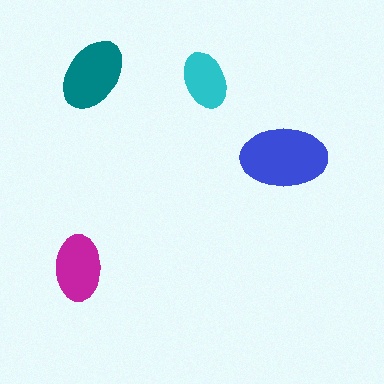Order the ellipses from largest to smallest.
the blue one, the teal one, the magenta one, the cyan one.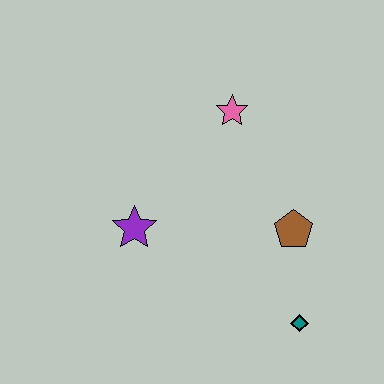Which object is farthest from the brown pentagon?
The purple star is farthest from the brown pentagon.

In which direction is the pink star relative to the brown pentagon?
The pink star is above the brown pentagon.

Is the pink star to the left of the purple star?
No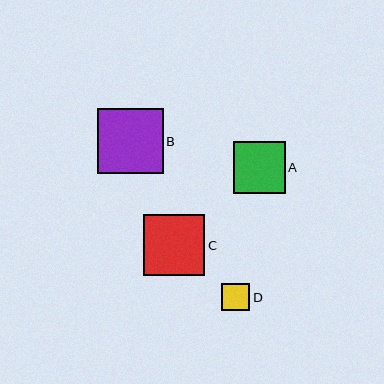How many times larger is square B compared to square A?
Square B is approximately 1.3 times the size of square A.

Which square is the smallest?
Square D is the smallest with a size of approximately 28 pixels.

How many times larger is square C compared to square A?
Square C is approximately 1.2 times the size of square A.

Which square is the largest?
Square B is the largest with a size of approximately 65 pixels.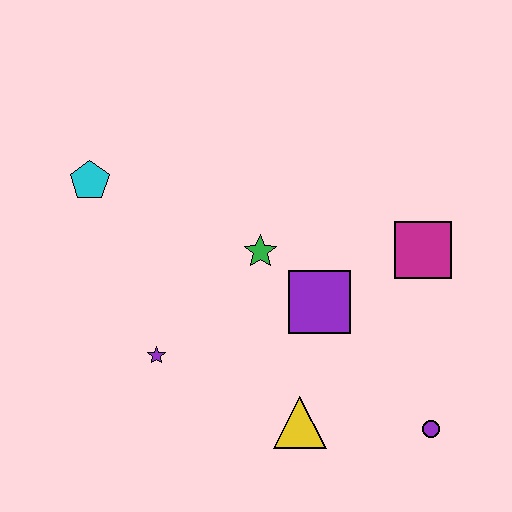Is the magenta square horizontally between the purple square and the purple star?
No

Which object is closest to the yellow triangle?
The purple square is closest to the yellow triangle.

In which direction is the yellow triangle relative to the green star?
The yellow triangle is below the green star.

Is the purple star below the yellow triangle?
No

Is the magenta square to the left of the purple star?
No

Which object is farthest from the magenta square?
The cyan pentagon is farthest from the magenta square.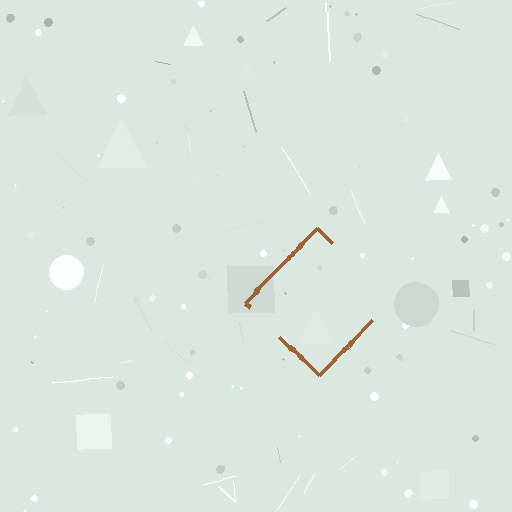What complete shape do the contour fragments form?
The contour fragments form a diamond.